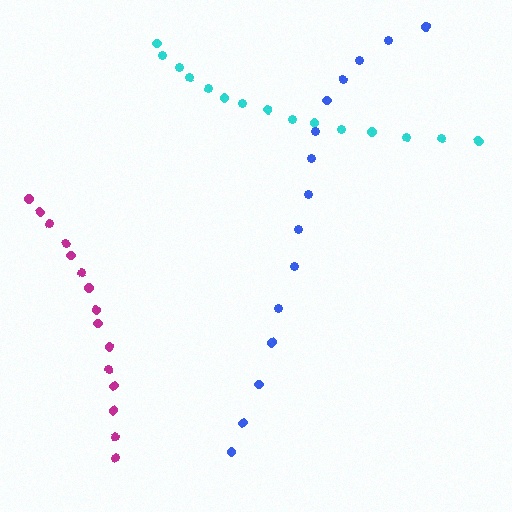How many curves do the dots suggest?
There are 3 distinct paths.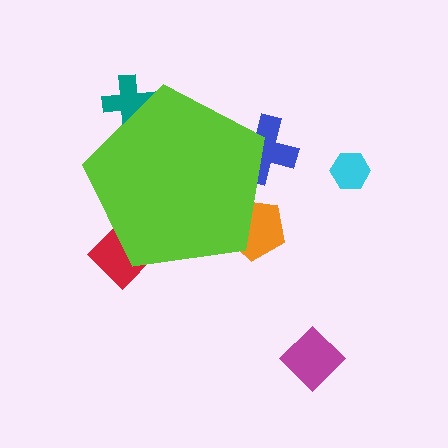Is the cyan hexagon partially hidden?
No, the cyan hexagon is fully visible.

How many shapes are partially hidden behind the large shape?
4 shapes are partially hidden.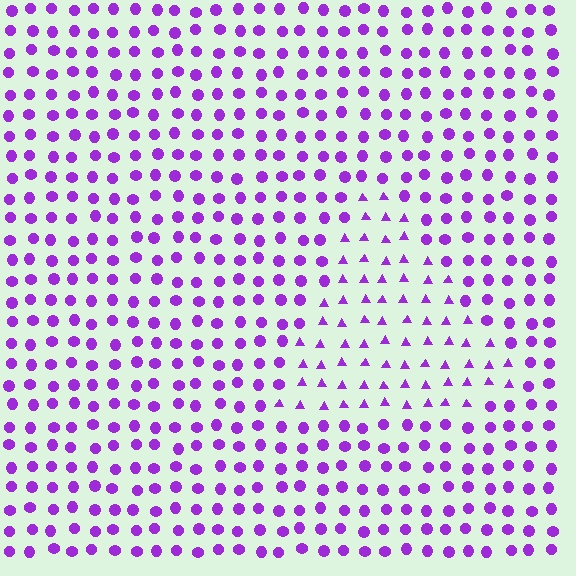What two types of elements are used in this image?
The image uses triangles inside the triangle region and circles outside it.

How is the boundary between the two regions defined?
The boundary is defined by a change in element shape: triangles inside vs. circles outside. All elements share the same color and spacing.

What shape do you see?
I see a triangle.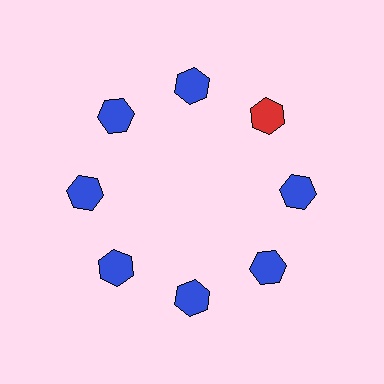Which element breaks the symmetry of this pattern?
The red hexagon at roughly the 2 o'clock position breaks the symmetry. All other shapes are blue hexagons.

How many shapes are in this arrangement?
There are 8 shapes arranged in a ring pattern.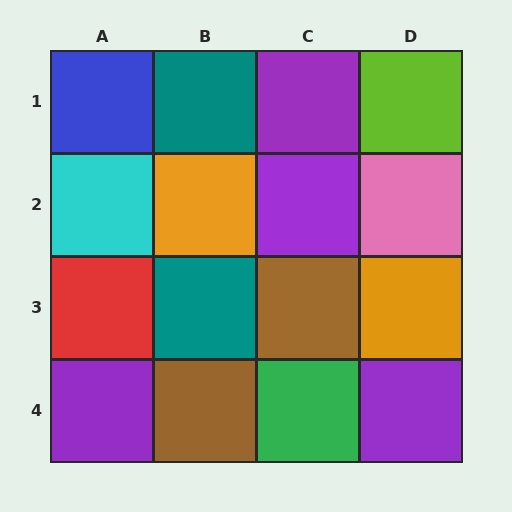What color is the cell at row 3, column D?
Orange.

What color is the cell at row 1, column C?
Purple.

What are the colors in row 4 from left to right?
Purple, brown, green, purple.